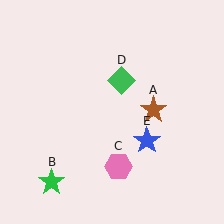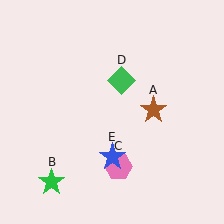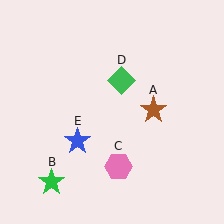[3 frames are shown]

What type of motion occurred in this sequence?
The blue star (object E) rotated clockwise around the center of the scene.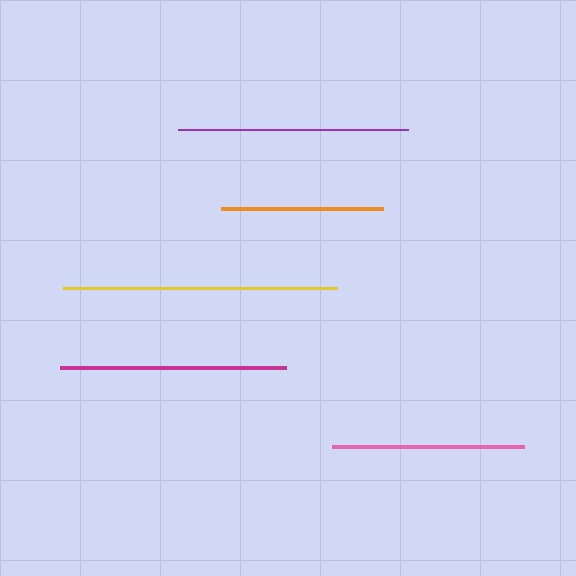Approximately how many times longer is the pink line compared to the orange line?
The pink line is approximately 1.2 times the length of the orange line.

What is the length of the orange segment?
The orange segment is approximately 162 pixels long.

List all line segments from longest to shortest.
From longest to shortest: yellow, purple, magenta, pink, orange.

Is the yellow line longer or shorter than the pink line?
The yellow line is longer than the pink line.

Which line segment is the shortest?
The orange line is the shortest at approximately 162 pixels.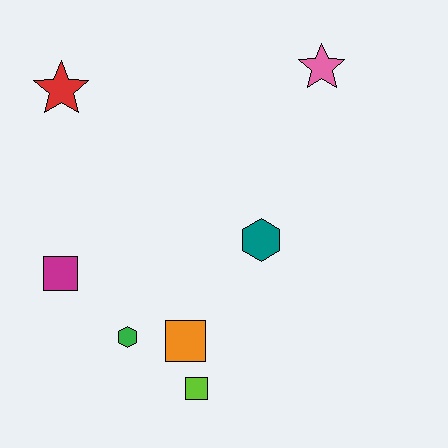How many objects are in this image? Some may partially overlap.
There are 7 objects.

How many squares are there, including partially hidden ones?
There are 3 squares.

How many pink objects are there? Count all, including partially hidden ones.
There is 1 pink object.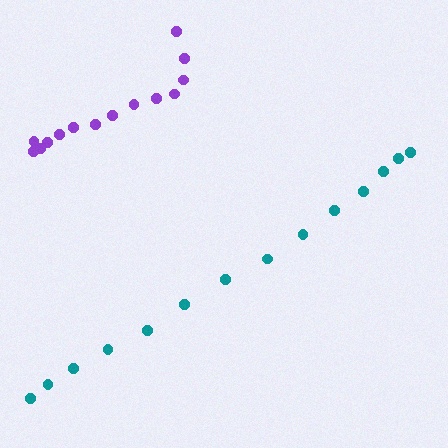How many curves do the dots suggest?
There are 2 distinct paths.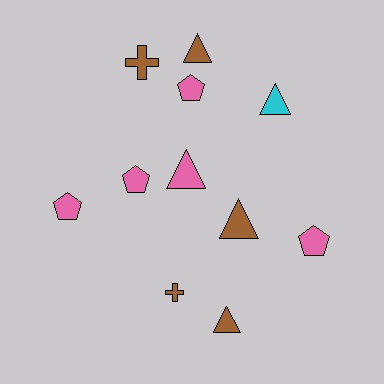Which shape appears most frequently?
Triangle, with 5 objects.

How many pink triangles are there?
There is 1 pink triangle.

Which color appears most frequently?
Pink, with 5 objects.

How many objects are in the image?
There are 11 objects.